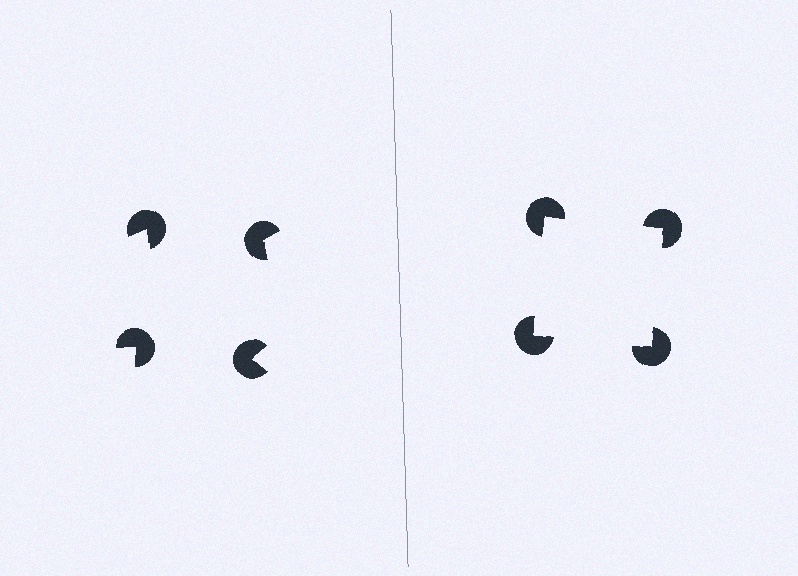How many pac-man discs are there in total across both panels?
8 — 4 on each side.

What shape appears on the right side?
An illusory square.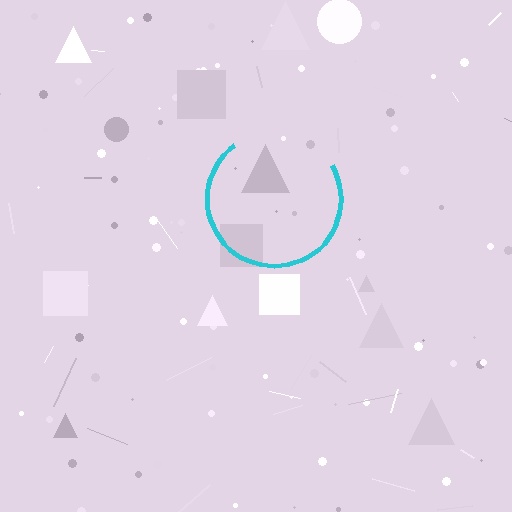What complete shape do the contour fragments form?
The contour fragments form a circle.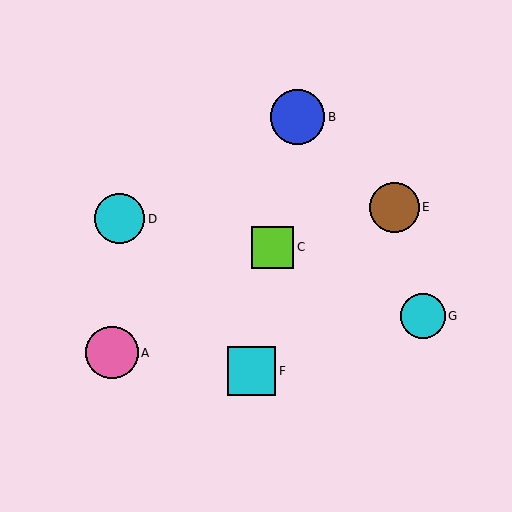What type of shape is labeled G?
Shape G is a cyan circle.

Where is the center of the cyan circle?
The center of the cyan circle is at (120, 219).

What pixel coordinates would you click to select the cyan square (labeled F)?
Click at (252, 371) to select the cyan square F.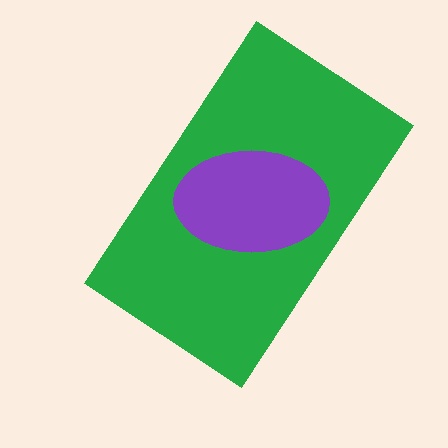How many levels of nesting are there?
2.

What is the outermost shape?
The green rectangle.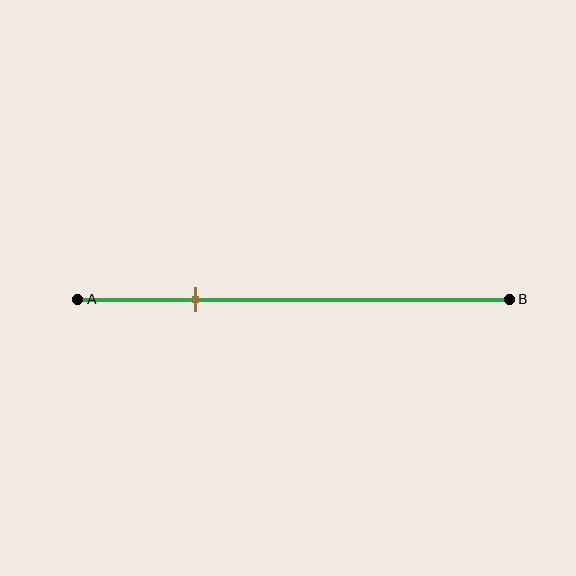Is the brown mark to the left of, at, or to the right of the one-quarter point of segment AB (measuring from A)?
The brown mark is approximately at the one-quarter point of segment AB.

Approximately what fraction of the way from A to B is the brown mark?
The brown mark is approximately 25% of the way from A to B.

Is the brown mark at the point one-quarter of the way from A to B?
Yes, the mark is approximately at the one-quarter point.